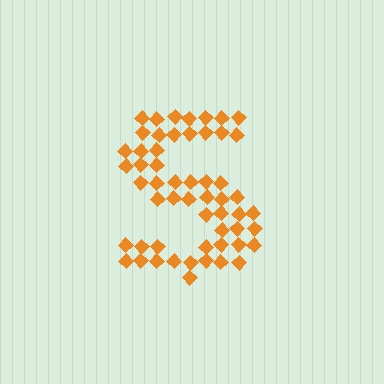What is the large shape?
The large shape is the letter S.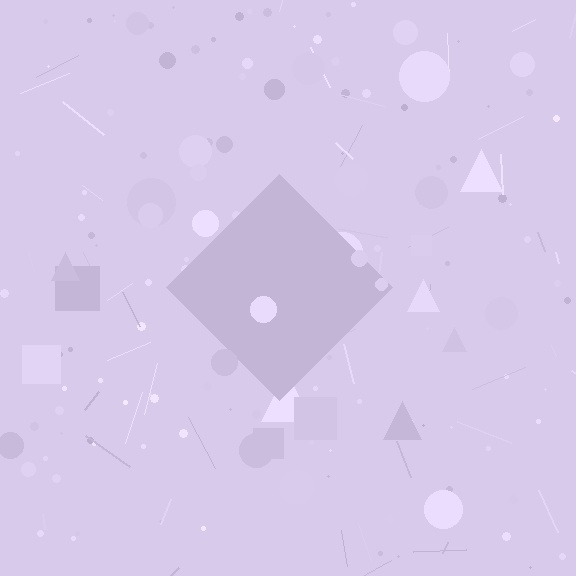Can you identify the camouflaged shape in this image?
The camouflaged shape is a diamond.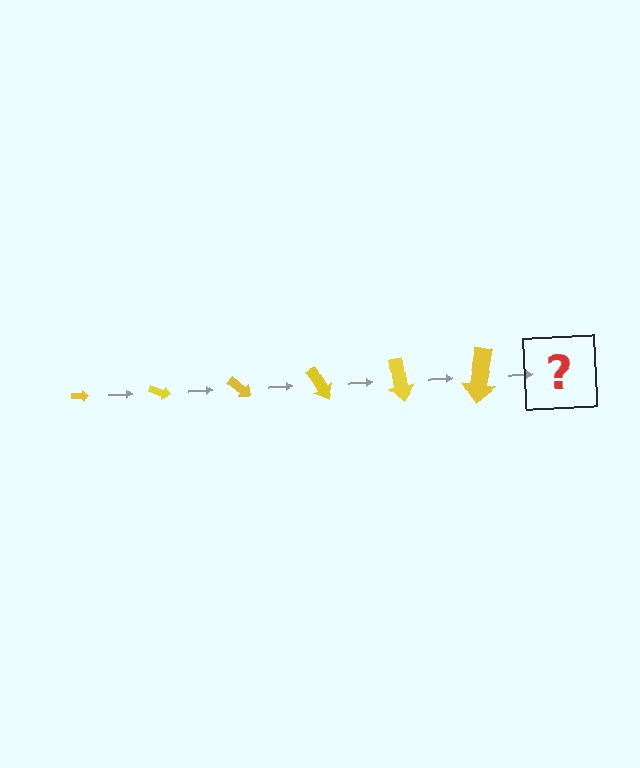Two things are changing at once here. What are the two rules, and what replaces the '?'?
The two rules are that the arrow grows larger each step and it rotates 20 degrees each step. The '?' should be an arrow, larger than the previous one and rotated 120 degrees from the start.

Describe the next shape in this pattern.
It should be an arrow, larger than the previous one and rotated 120 degrees from the start.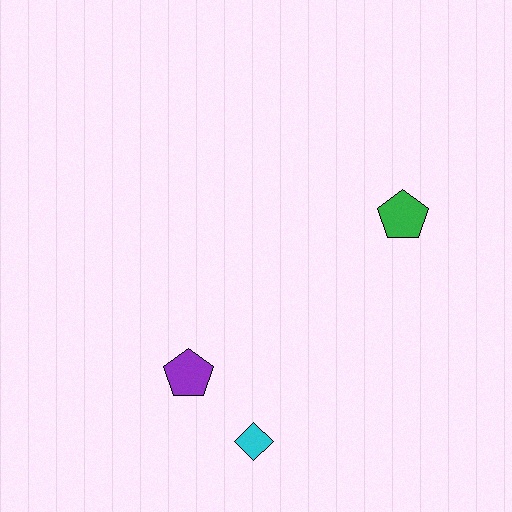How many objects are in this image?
There are 3 objects.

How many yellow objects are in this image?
There are no yellow objects.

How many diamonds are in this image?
There is 1 diamond.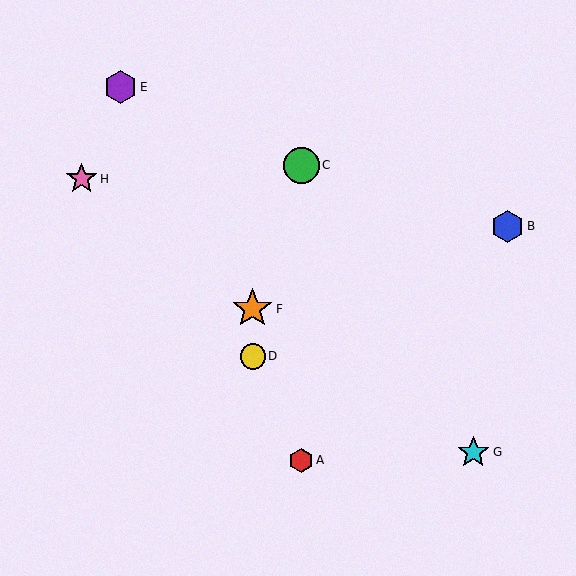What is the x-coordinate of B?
Object B is at x≈508.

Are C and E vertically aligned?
No, C is at x≈301 and E is at x≈121.